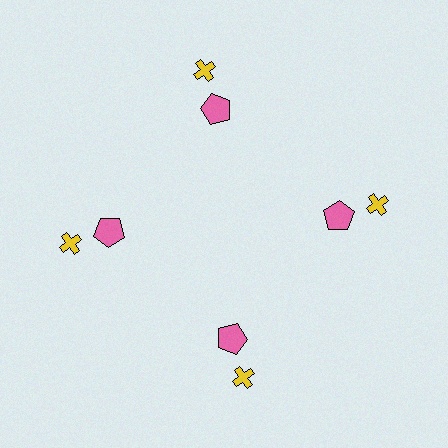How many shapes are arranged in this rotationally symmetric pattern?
There are 8 shapes, arranged in 4 groups of 2.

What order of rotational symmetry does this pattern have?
This pattern has 4-fold rotational symmetry.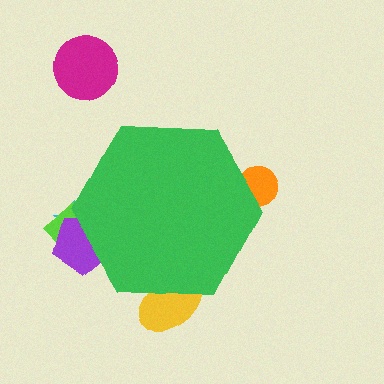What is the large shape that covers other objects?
A green hexagon.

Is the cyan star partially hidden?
Yes, the cyan star is partially hidden behind the green hexagon.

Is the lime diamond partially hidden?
Yes, the lime diamond is partially hidden behind the green hexagon.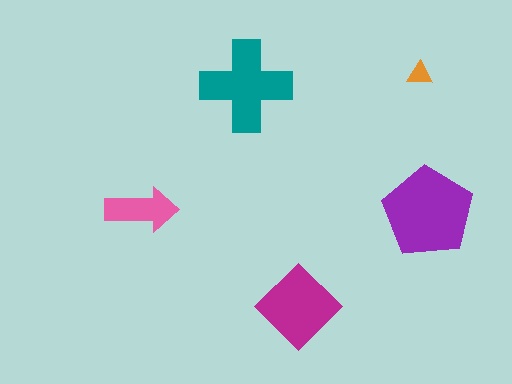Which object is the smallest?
The orange triangle.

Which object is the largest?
The purple pentagon.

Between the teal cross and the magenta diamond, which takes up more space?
The teal cross.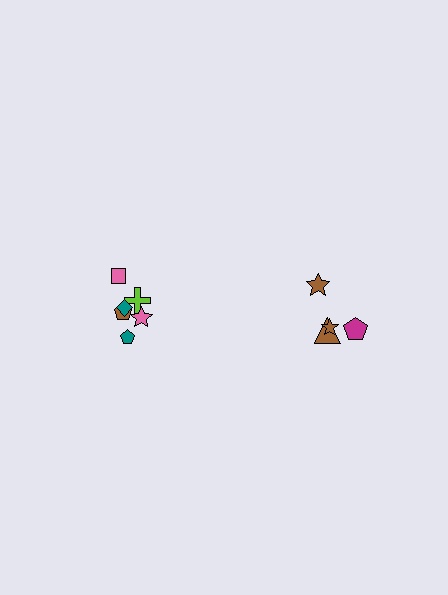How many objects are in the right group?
There are 4 objects.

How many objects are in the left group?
There are 6 objects.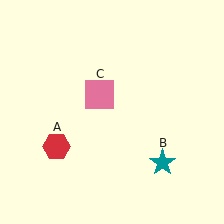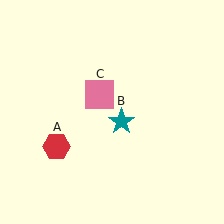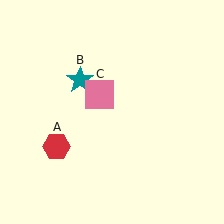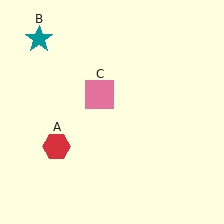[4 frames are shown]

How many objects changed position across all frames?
1 object changed position: teal star (object B).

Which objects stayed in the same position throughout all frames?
Red hexagon (object A) and pink square (object C) remained stationary.